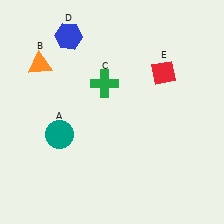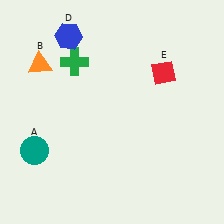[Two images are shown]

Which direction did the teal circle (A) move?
The teal circle (A) moved left.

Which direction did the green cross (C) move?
The green cross (C) moved left.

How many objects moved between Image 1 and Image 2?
2 objects moved between the two images.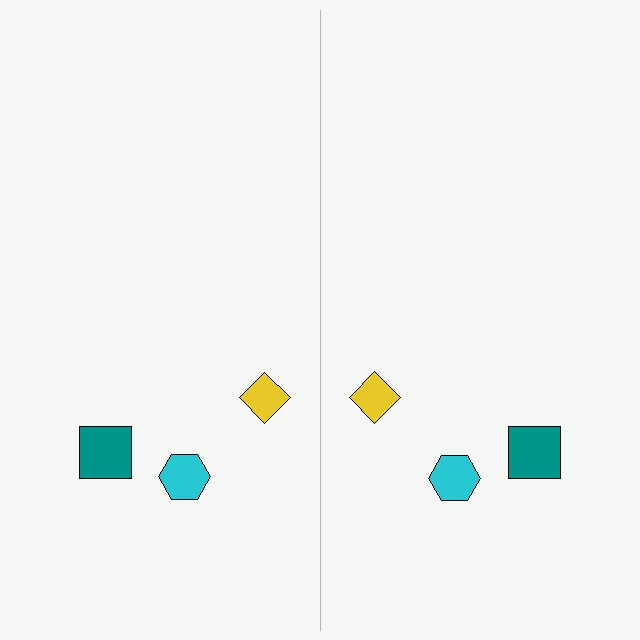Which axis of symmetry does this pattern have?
The pattern has a vertical axis of symmetry running through the center of the image.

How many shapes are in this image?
There are 6 shapes in this image.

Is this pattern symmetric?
Yes, this pattern has bilateral (reflection) symmetry.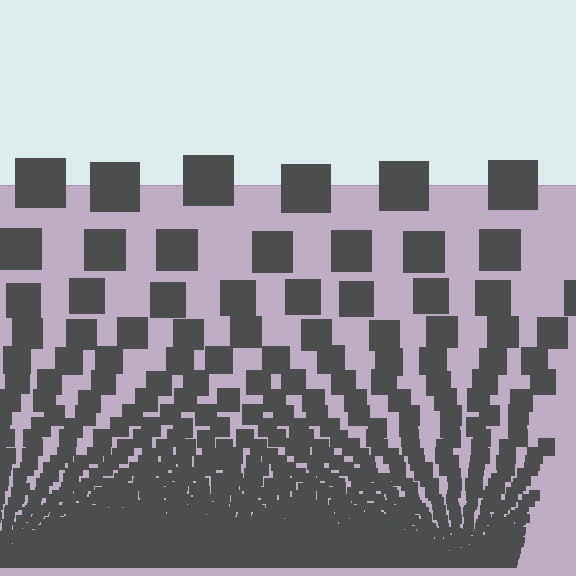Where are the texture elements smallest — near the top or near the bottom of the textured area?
Near the bottom.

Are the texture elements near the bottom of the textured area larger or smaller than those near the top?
Smaller. The gradient is inverted — elements near the bottom are smaller and denser.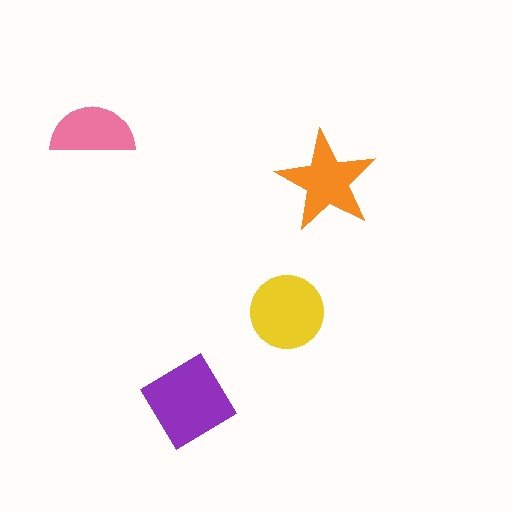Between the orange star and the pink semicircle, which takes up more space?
The orange star.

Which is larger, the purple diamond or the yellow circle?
The purple diamond.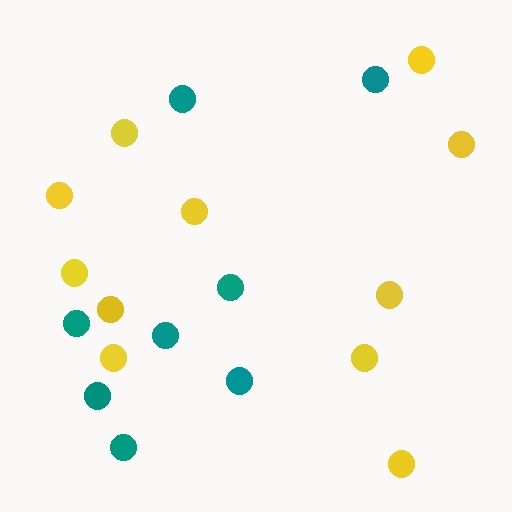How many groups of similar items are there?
There are 2 groups: one group of teal circles (8) and one group of yellow circles (11).